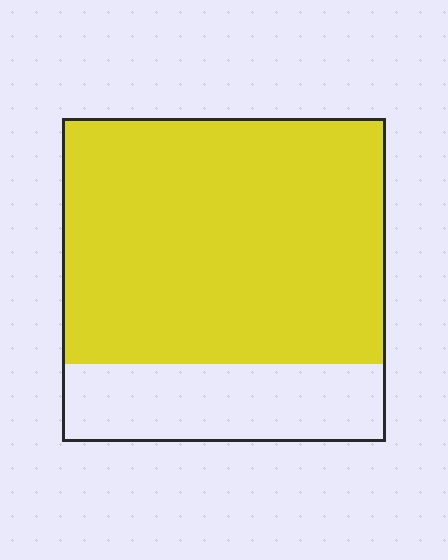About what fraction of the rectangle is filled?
About three quarters (3/4).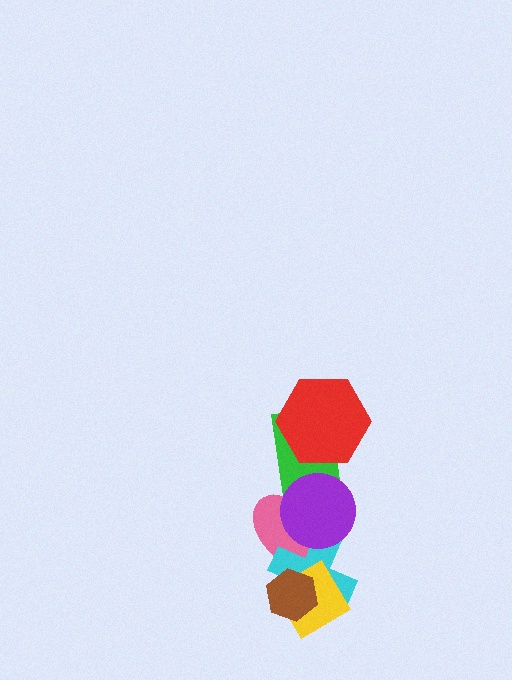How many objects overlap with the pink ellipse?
4 objects overlap with the pink ellipse.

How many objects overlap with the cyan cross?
4 objects overlap with the cyan cross.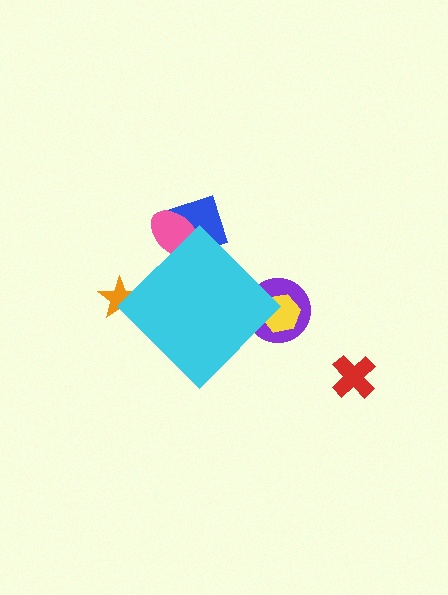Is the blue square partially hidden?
Yes, the blue square is partially hidden behind the cyan diamond.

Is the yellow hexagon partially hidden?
Yes, the yellow hexagon is partially hidden behind the cyan diamond.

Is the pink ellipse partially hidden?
Yes, the pink ellipse is partially hidden behind the cyan diamond.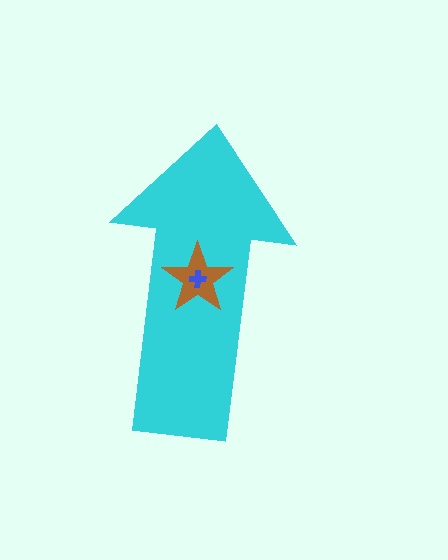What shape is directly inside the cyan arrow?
The brown star.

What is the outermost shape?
The cyan arrow.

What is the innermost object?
The blue cross.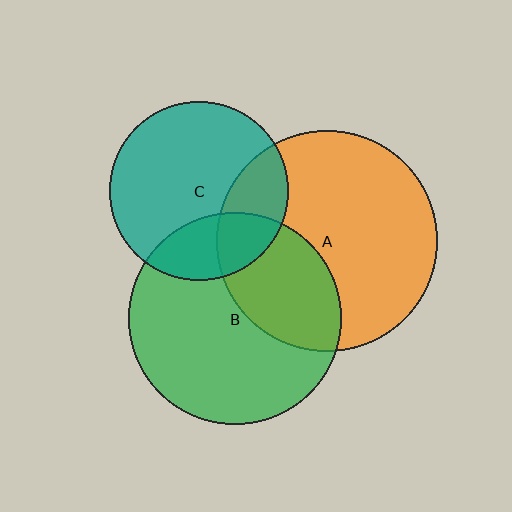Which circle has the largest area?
Circle A (orange).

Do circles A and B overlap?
Yes.